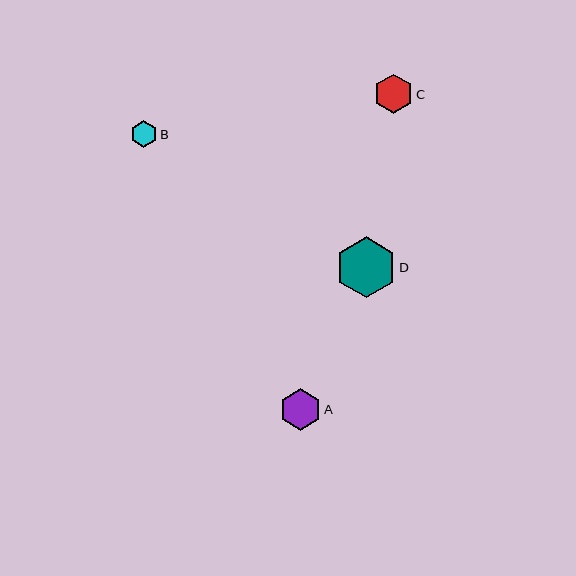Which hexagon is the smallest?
Hexagon B is the smallest with a size of approximately 27 pixels.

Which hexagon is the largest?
Hexagon D is the largest with a size of approximately 60 pixels.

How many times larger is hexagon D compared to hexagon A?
Hexagon D is approximately 1.5 times the size of hexagon A.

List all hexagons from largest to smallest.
From largest to smallest: D, A, C, B.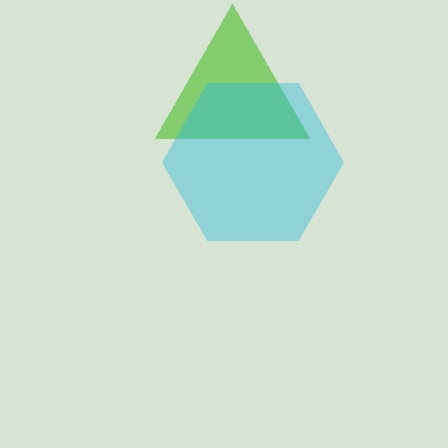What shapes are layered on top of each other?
The layered shapes are: a lime triangle, a cyan hexagon.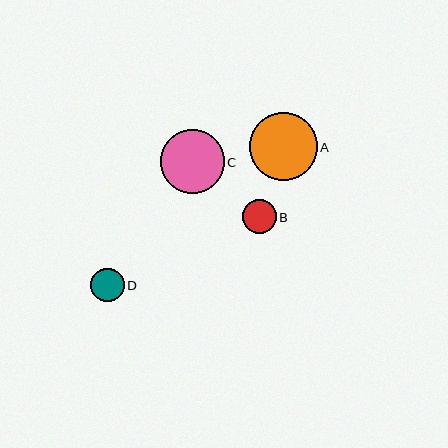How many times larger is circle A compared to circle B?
Circle A is approximately 2.0 times the size of circle B.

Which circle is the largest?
Circle A is the largest with a size of approximately 67 pixels.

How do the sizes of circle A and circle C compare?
Circle A and circle C are approximately the same size.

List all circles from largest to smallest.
From largest to smallest: A, C, B, D.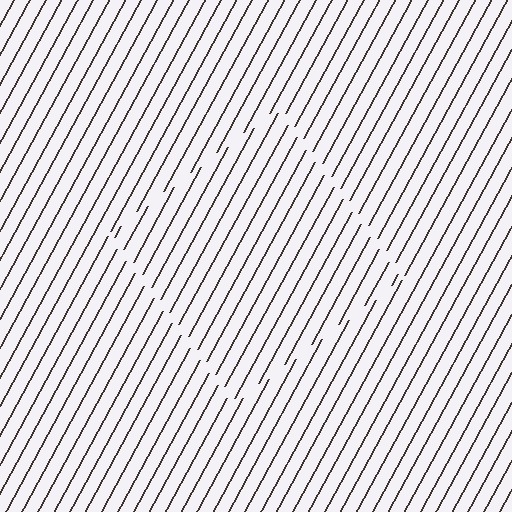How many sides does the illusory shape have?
4 sides — the line-ends trace a square.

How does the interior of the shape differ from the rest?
The interior of the shape contains the same grating, shifted by half a period — the contour is defined by the phase discontinuity where line-ends from the inner and outer gratings abut.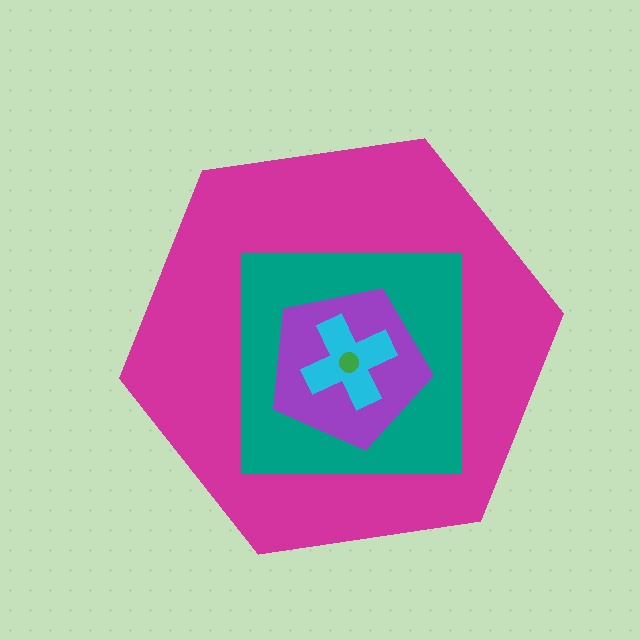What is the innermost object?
The green circle.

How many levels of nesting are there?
5.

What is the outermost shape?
The magenta hexagon.